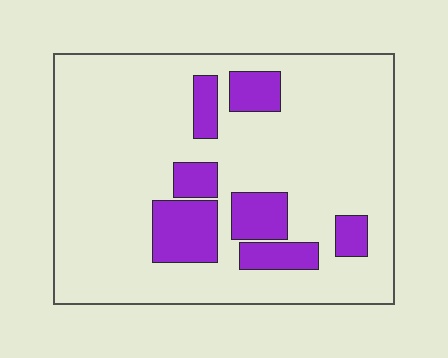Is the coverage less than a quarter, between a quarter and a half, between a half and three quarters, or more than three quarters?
Less than a quarter.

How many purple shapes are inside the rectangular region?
7.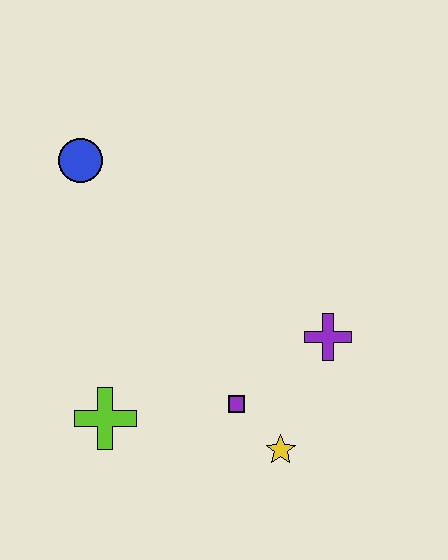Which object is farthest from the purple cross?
The blue circle is farthest from the purple cross.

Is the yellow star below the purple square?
Yes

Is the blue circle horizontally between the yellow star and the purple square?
No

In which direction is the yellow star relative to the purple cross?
The yellow star is below the purple cross.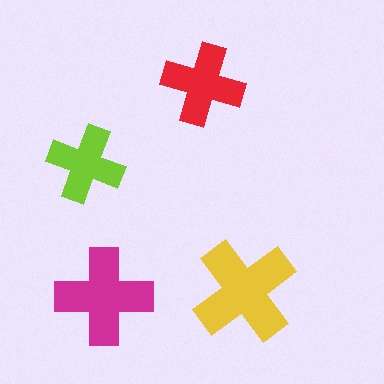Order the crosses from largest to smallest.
the yellow one, the magenta one, the red one, the lime one.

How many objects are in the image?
There are 4 objects in the image.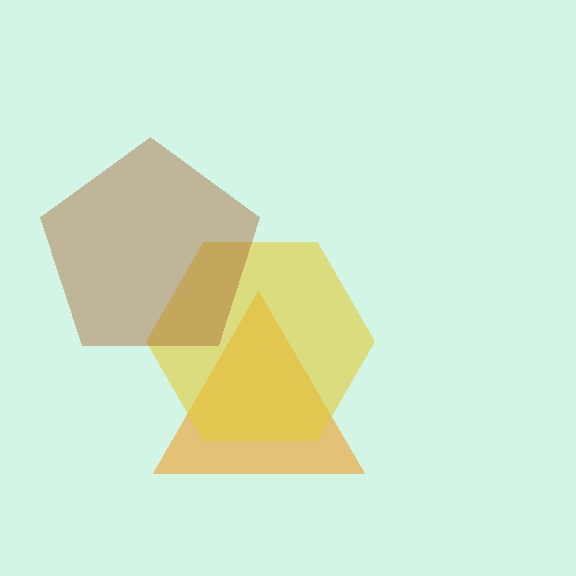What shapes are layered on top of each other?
The layered shapes are: an orange triangle, a yellow hexagon, a brown pentagon.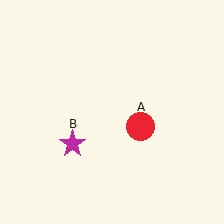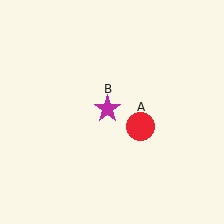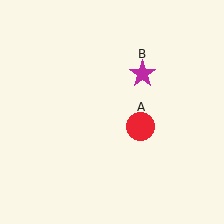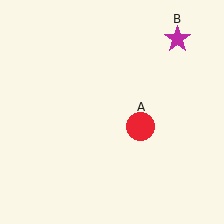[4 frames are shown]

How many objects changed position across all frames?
1 object changed position: magenta star (object B).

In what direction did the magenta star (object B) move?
The magenta star (object B) moved up and to the right.